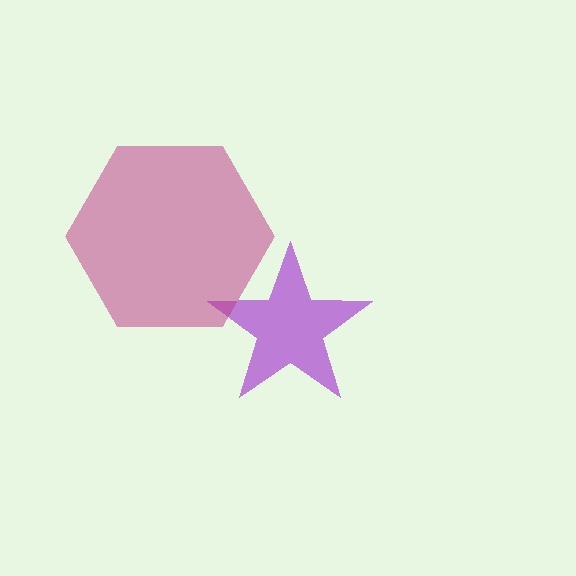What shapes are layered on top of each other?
The layered shapes are: a purple star, a magenta hexagon.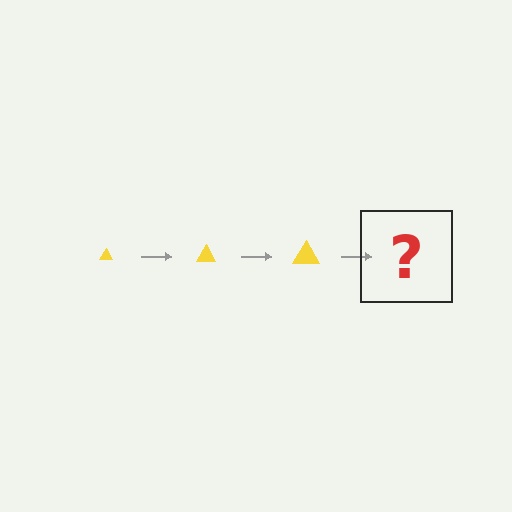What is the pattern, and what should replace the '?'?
The pattern is that the triangle gets progressively larger each step. The '?' should be a yellow triangle, larger than the previous one.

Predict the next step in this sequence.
The next step is a yellow triangle, larger than the previous one.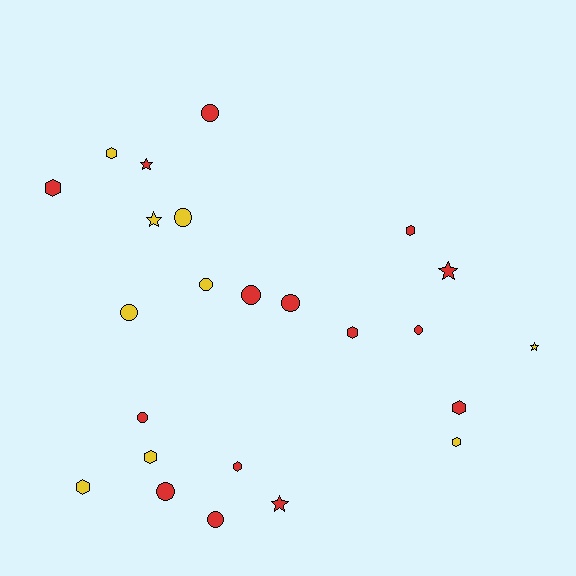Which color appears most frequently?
Red, with 15 objects.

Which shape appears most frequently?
Circle, with 10 objects.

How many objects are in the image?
There are 24 objects.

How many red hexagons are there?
There are 5 red hexagons.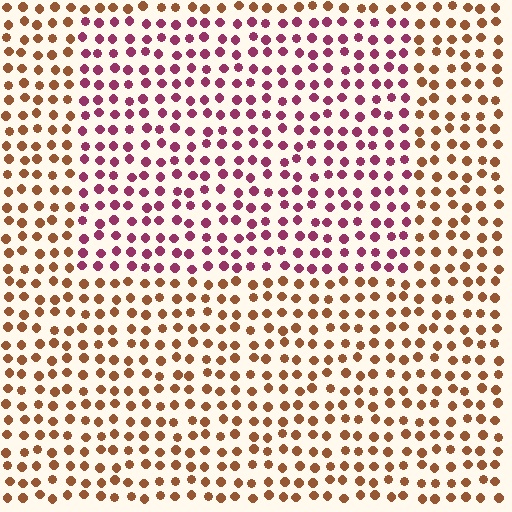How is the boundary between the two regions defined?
The boundary is defined purely by a slight shift in hue (about 54 degrees). Spacing, size, and orientation are identical on both sides.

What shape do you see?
I see a rectangle.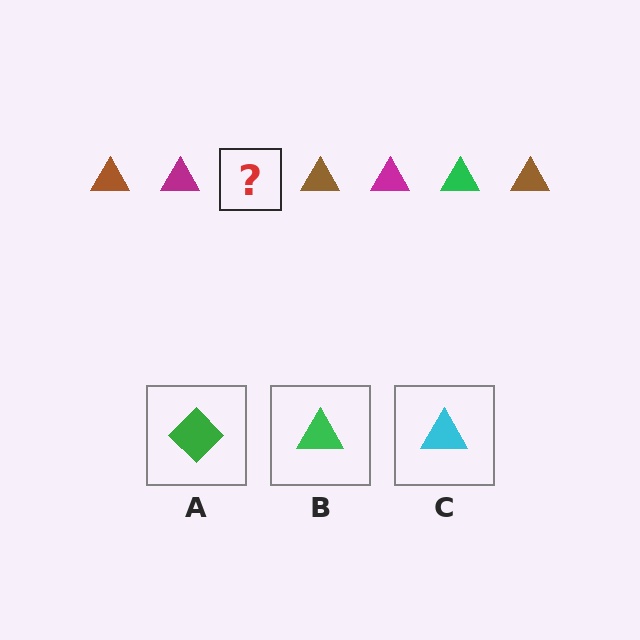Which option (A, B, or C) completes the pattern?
B.